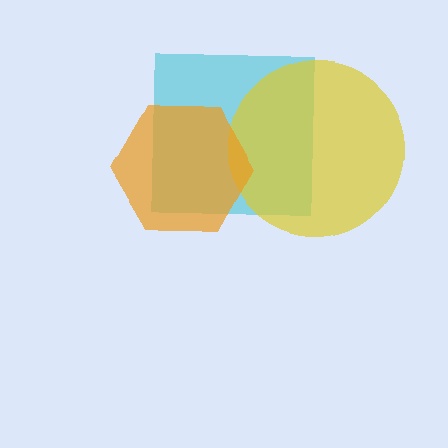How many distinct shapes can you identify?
There are 3 distinct shapes: a cyan square, a yellow circle, an orange hexagon.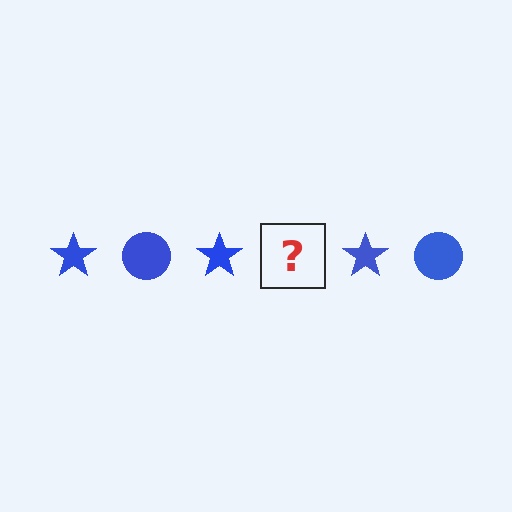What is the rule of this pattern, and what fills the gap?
The rule is that the pattern cycles through star, circle shapes in blue. The gap should be filled with a blue circle.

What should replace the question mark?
The question mark should be replaced with a blue circle.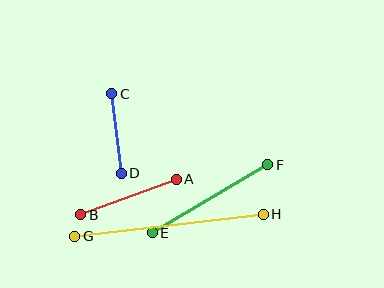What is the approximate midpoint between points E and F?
The midpoint is at approximately (210, 199) pixels.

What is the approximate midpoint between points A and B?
The midpoint is at approximately (128, 197) pixels.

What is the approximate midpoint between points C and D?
The midpoint is at approximately (116, 134) pixels.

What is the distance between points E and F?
The distance is approximately 134 pixels.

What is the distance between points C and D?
The distance is approximately 80 pixels.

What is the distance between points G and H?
The distance is approximately 190 pixels.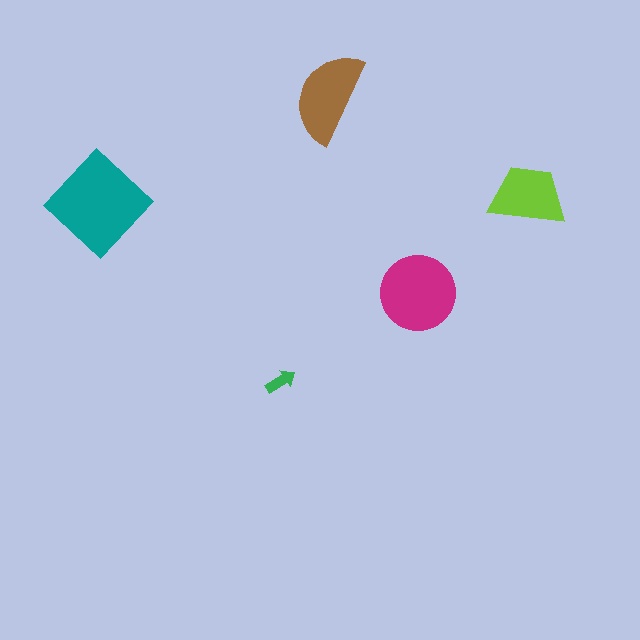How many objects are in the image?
There are 5 objects in the image.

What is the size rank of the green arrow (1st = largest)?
5th.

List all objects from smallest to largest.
The green arrow, the lime trapezoid, the brown semicircle, the magenta circle, the teal diamond.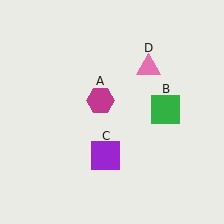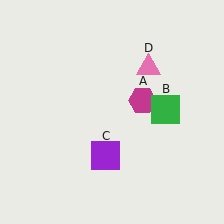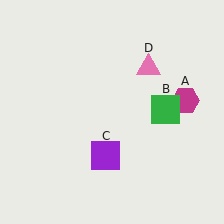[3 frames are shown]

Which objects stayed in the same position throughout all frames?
Green square (object B) and purple square (object C) and pink triangle (object D) remained stationary.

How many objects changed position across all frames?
1 object changed position: magenta hexagon (object A).